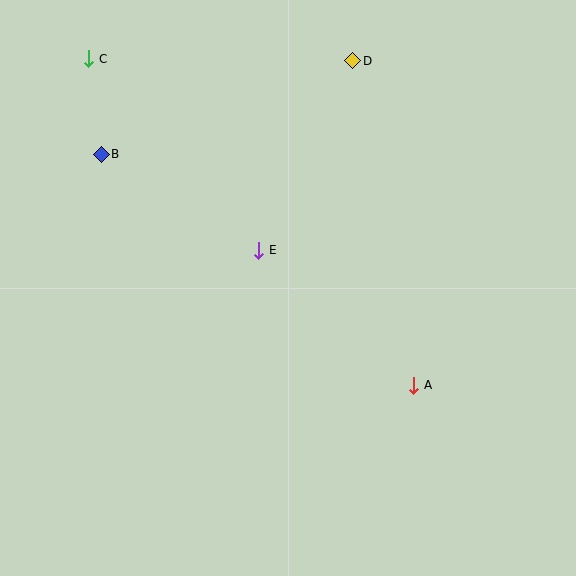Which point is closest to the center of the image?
Point E at (259, 250) is closest to the center.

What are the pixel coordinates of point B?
Point B is at (101, 154).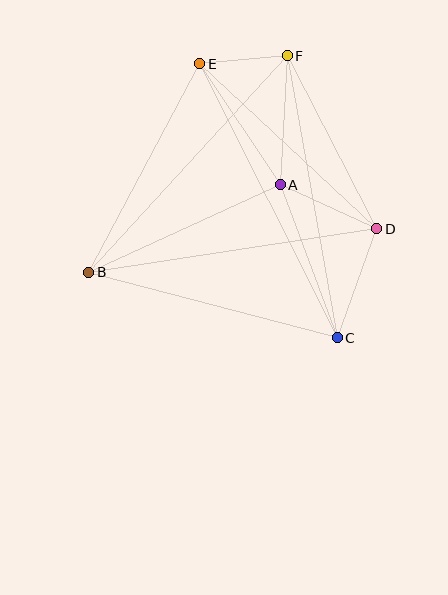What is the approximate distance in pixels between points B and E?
The distance between B and E is approximately 236 pixels.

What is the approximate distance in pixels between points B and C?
The distance between B and C is approximately 257 pixels.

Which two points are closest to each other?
Points E and F are closest to each other.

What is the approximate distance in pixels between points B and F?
The distance between B and F is approximately 294 pixels.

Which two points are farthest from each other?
Points C and E are farthest from each other.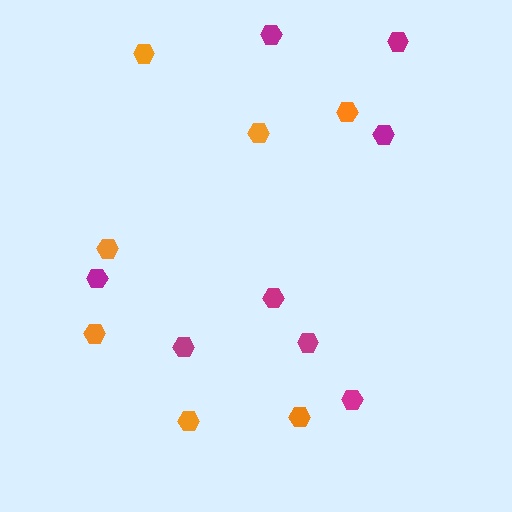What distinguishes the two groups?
There are 2 groups: one group of orange hexagons (7) and one group of magenta hexagons (8).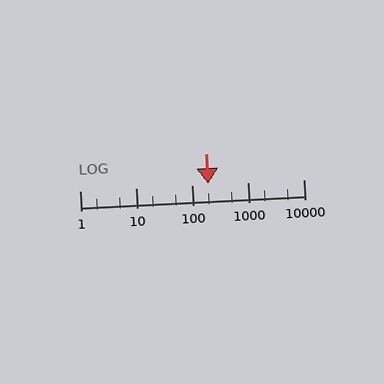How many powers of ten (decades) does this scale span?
The scale spans 4 decades, from 1 to 10000.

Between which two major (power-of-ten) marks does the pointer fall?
The pointer is between 100 and 1000.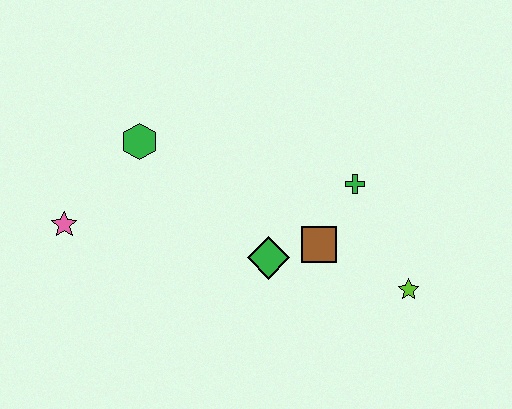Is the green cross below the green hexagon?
Yes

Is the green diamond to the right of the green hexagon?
Yes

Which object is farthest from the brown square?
The pink star is farthest from the brown square.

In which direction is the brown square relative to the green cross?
The brown square is below the green cross.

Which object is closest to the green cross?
The brown square is closest to the green cross.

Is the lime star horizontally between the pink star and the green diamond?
No